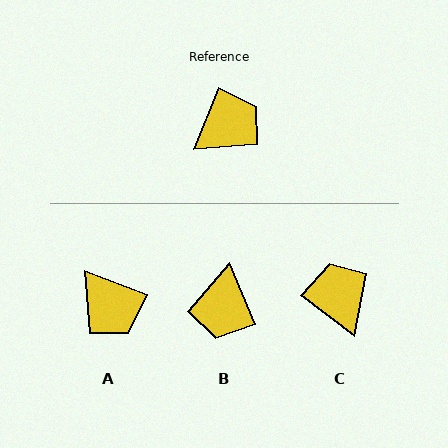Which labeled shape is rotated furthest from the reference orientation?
B, about 135 degrees away.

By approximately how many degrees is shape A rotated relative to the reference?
Approximately 90 degrees clockwise.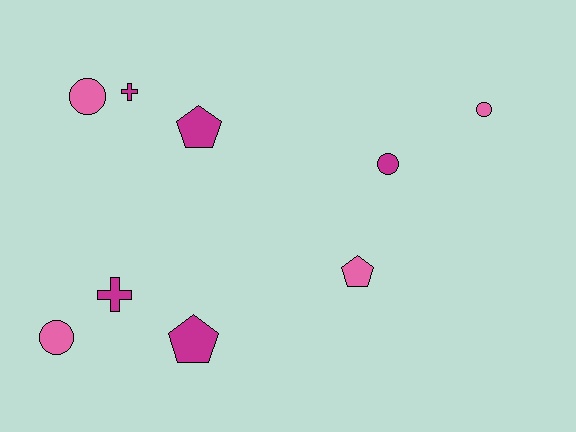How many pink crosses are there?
There are no pink crosses.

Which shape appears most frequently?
Circle, with 4 objects.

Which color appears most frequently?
Magenta, with 5 objects.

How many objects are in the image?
There are 9 objects.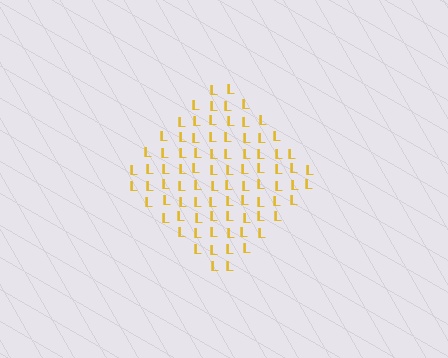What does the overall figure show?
The overall figure shows a diamond.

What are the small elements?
The small elements are letter L's.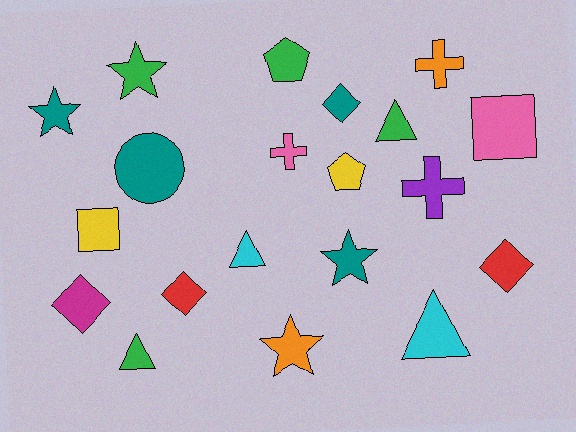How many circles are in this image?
There is 1 circle.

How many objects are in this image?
There are 20 objects.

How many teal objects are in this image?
There are 4 teal objects.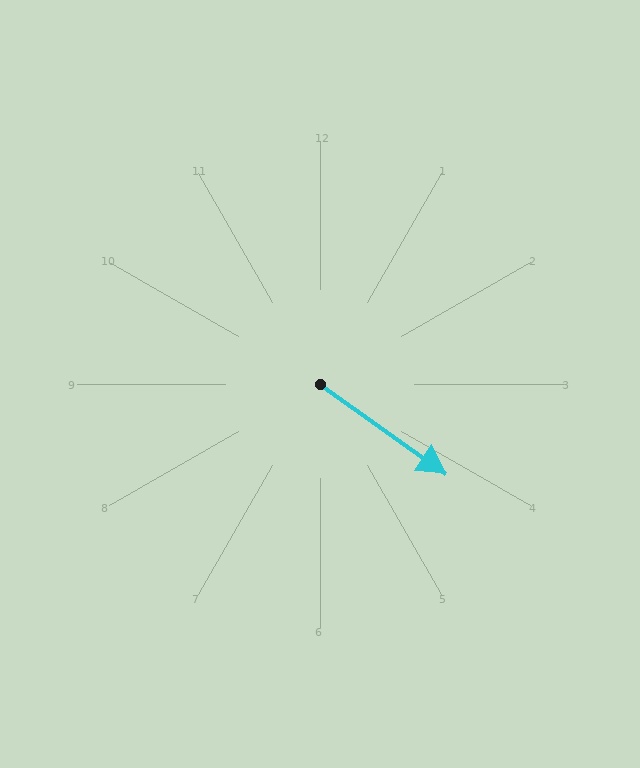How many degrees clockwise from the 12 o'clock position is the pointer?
Approximately 125 degrees.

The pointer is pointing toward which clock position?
Roughly 4 o'clock.